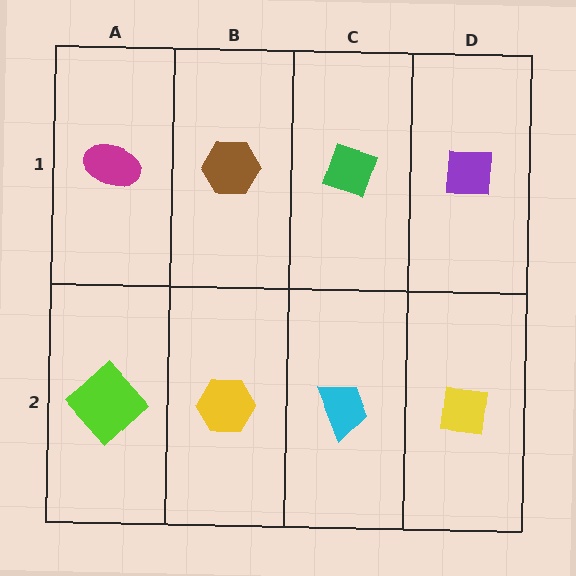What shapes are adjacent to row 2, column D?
A purple square (row 1, column D), a cyan trapezoid (row 2, column C).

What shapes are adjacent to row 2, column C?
A green diamond (row 1, column C), a yellow hexagon (row 2, column B), a yellow square (row 2, column D).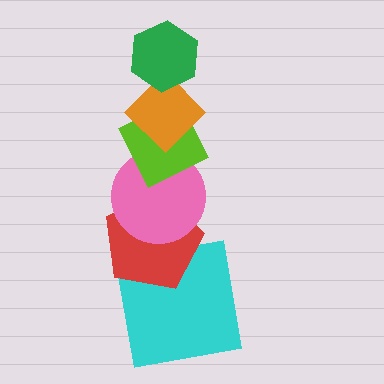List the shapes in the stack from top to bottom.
From top to bottom: the green hexagon, the orange diamond, the lime diamond, the pink circle, the red pentagon, the cyan square.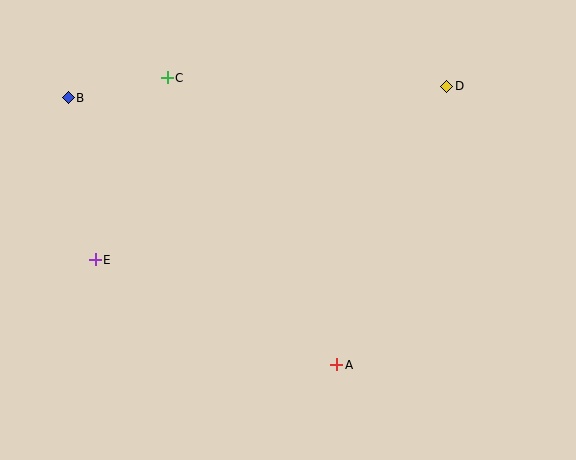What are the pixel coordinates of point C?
Point C is at (167, 78).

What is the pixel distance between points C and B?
The distance between C and B is 101 pixels.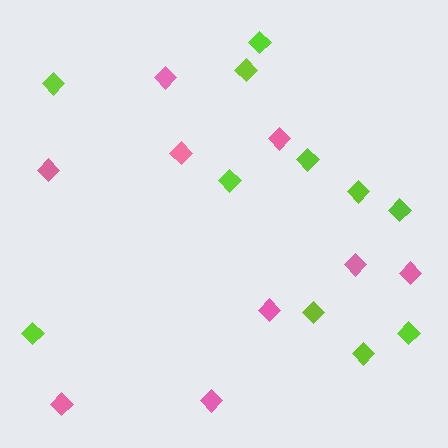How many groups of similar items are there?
There are 2 groups: one group of pink diamonds (9) and one group of lime diamonds (11).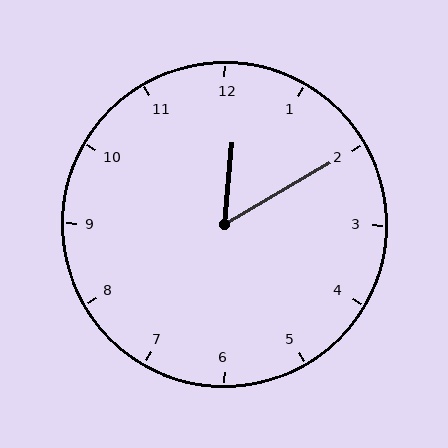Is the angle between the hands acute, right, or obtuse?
It is acute.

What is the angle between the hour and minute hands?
Approximately 55 degrees.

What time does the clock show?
12:10.